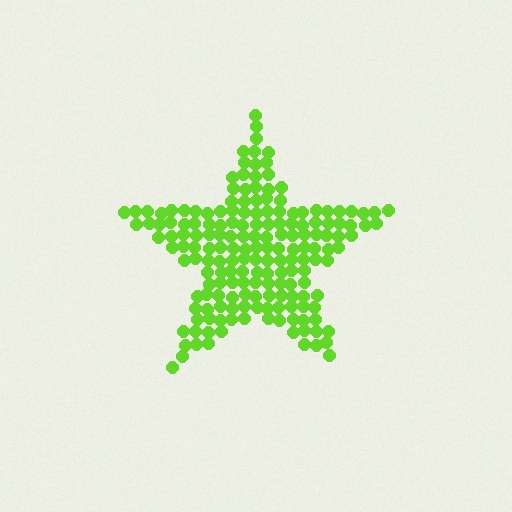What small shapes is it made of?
It is made of small circles.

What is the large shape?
The large shape is a star.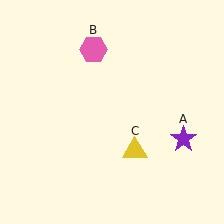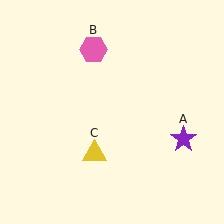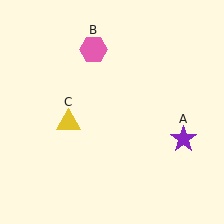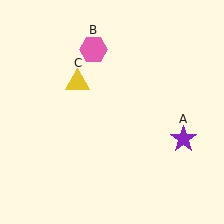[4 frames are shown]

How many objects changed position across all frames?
1 object changed position: yellow triangle (object C).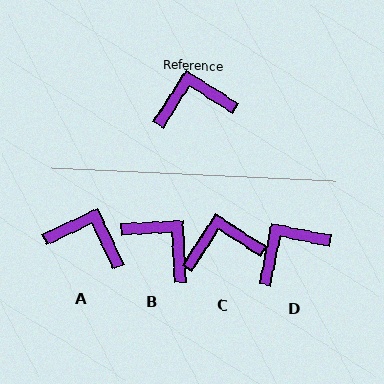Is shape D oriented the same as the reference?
No, it is off by about 21 degrees.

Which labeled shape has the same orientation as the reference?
C.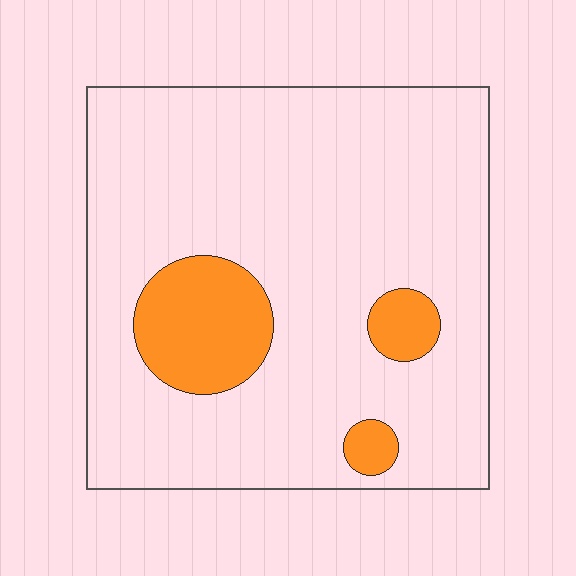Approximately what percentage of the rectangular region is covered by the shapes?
Approximately 15%.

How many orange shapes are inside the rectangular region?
3.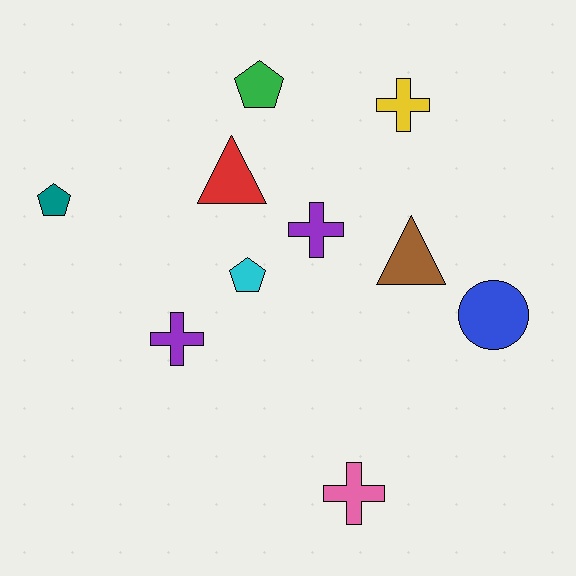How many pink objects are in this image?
There is 1 pink object.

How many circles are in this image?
There is 1 circle.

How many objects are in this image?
There are 10 objects.